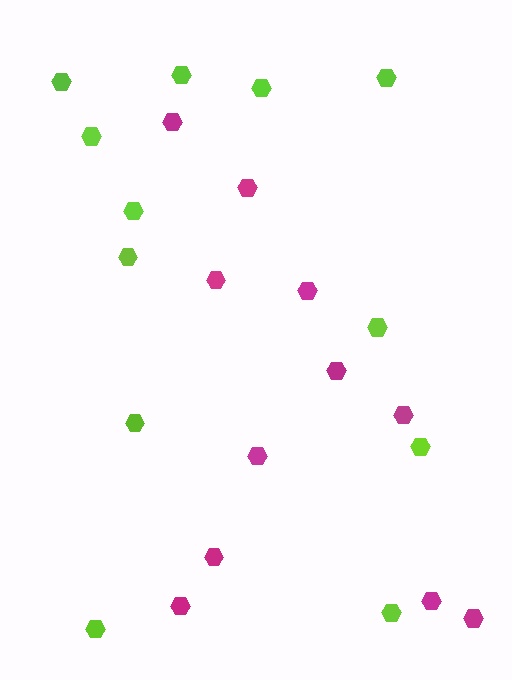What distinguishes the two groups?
There are 2 groups: one group of lime hexagons (12) and one group of magenta hexagons (11).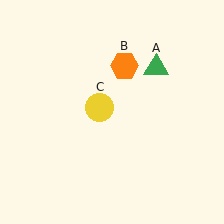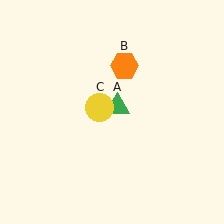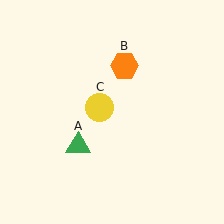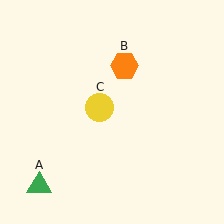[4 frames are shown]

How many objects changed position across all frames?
1 object changed position: green triangle (object A).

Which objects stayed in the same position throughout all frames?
Orange hexagon (object B) and yellow circle (object C) remained stationary.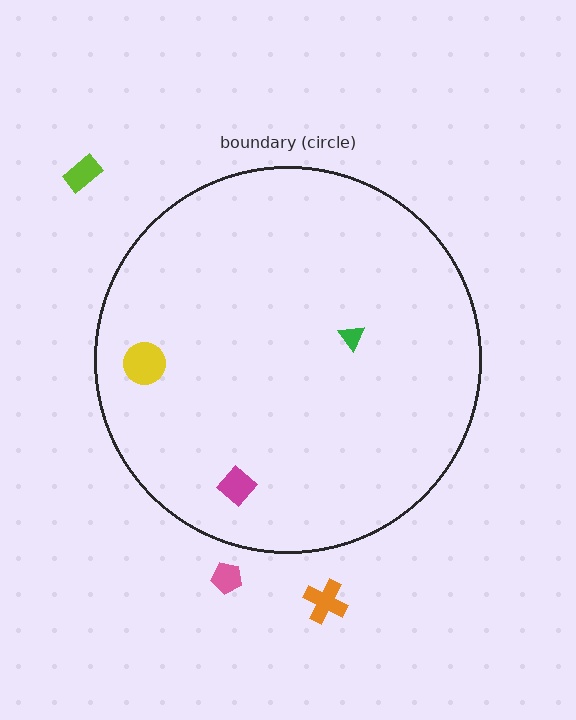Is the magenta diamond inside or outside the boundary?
Inside.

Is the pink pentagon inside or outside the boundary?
Outside.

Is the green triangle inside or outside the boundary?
Inside.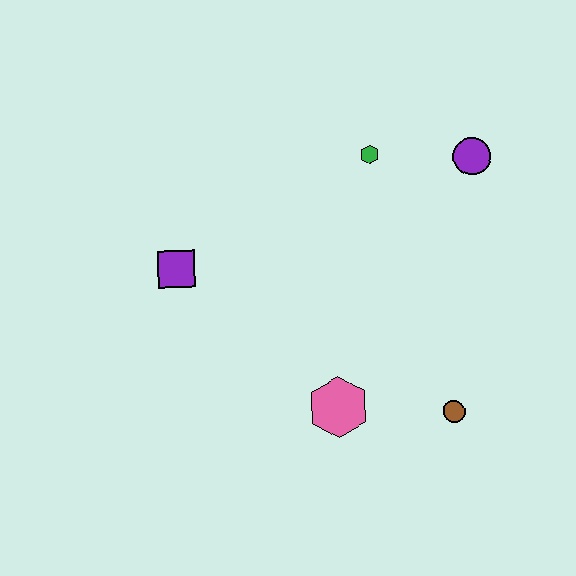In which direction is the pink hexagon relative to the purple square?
The pink hexagon is to the right of the purple square.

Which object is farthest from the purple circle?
The purple square is farthest from the purple circle.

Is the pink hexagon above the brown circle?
Yes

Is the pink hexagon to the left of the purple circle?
Yes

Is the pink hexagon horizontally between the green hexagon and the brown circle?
No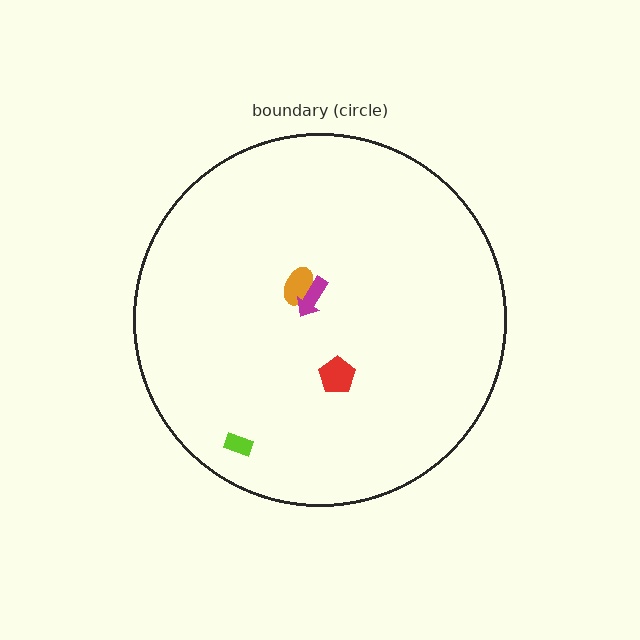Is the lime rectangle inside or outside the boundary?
Inside.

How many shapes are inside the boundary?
4 inside, 0 outside.